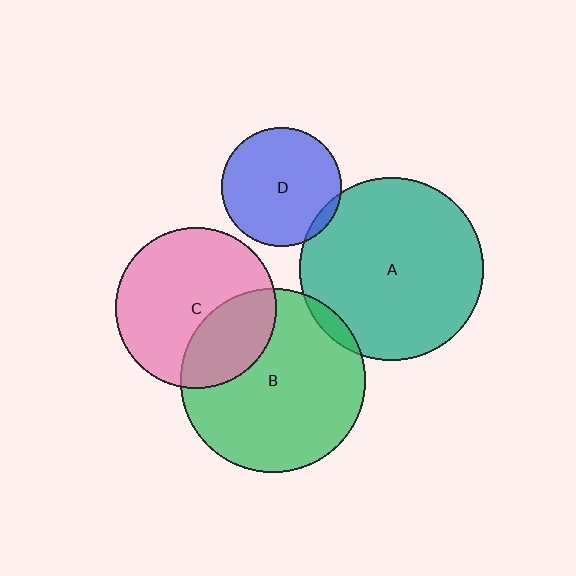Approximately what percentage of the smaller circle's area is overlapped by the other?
Approximately 5%.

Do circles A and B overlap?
Yes.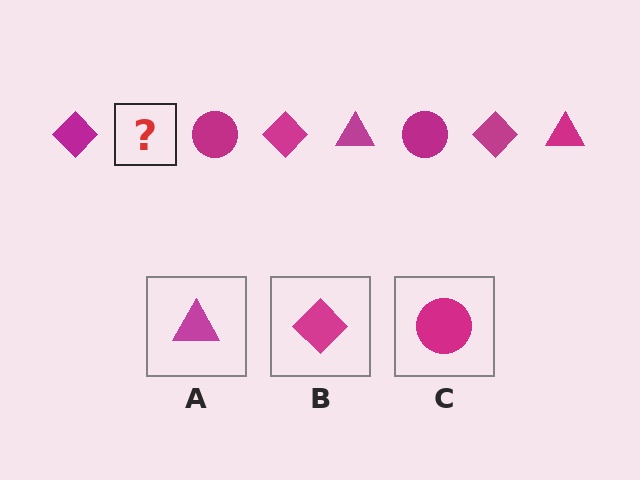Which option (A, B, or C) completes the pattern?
A.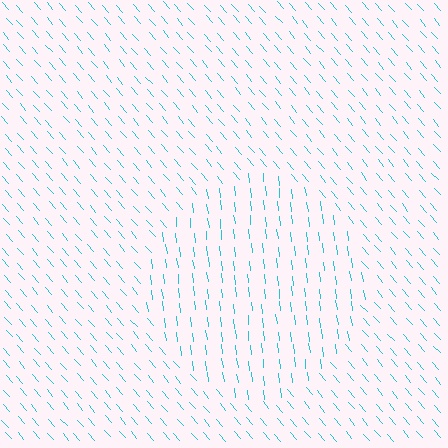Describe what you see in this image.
The image is filled with small cyan line segments. A circle region in the image has lines oriented differently from the surrounding lines, creating a visible texture boundary.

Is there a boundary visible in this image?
Yes, there is a texture boundary formed by a change in line orientation.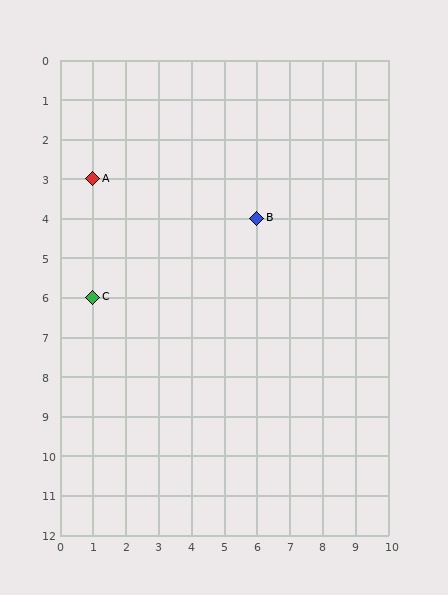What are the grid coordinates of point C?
Point C is at grid coordinates (1, 6).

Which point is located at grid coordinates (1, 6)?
Point C is at (1, 6).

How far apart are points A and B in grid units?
Points A and B are 5 columns and 1 row apart (about 5.1 grid units diagonally).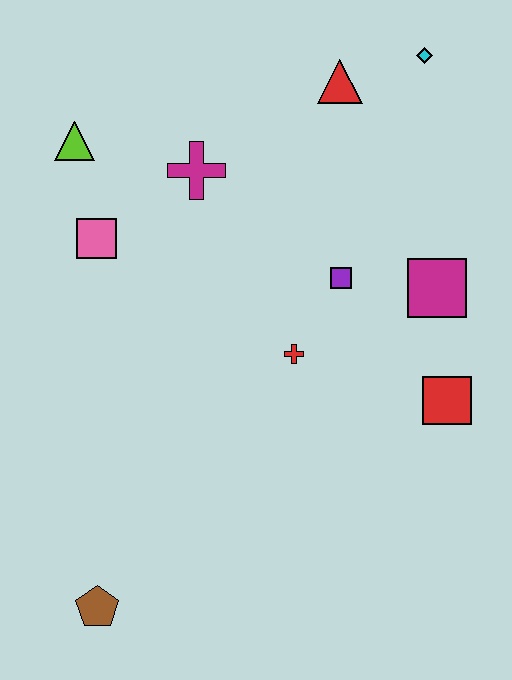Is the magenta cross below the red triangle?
Yes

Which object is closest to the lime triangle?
The pink square is closest to the lime triangle.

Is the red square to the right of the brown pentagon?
Yes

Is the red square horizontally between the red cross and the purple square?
No